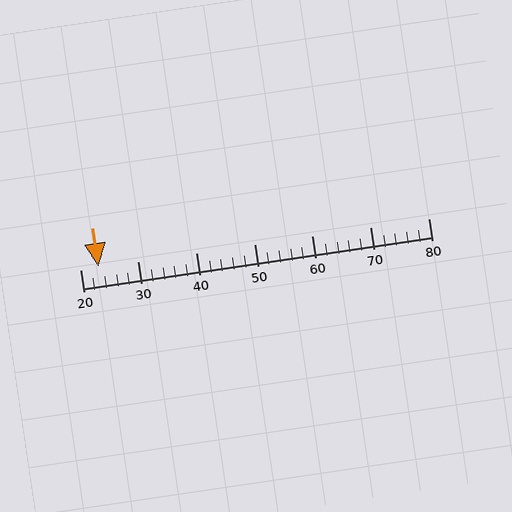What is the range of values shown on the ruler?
The ruler shows values from 20 to 80.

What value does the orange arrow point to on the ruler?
The orange arrow points to approximately 23.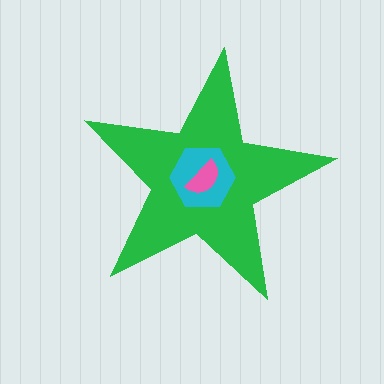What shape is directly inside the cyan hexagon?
The pink semicircle.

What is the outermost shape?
The green star.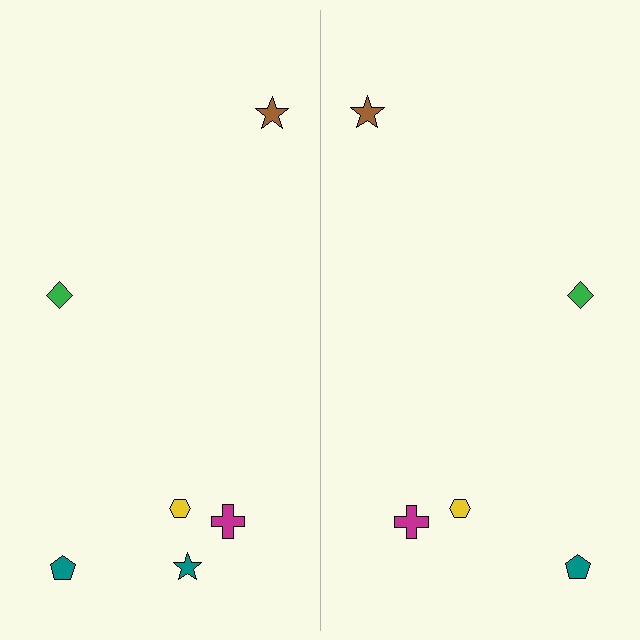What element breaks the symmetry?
A teal star is missing from the right side.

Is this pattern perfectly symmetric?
No, the pattern is not perfectly symmetric. A teal star is missing from the right side.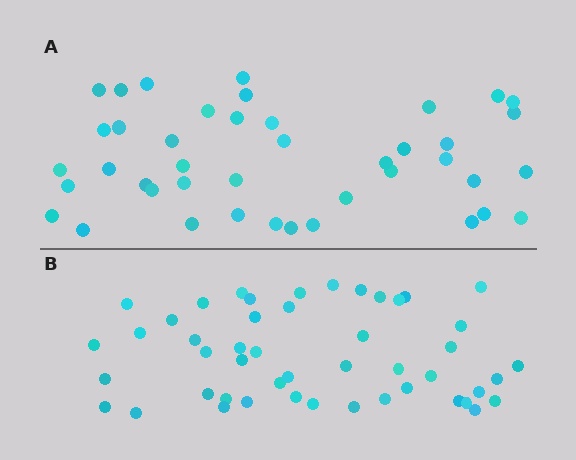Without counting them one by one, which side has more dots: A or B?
Region B (the bottom region) has more dots.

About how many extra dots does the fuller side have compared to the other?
Region B has about 6 more dots than region A.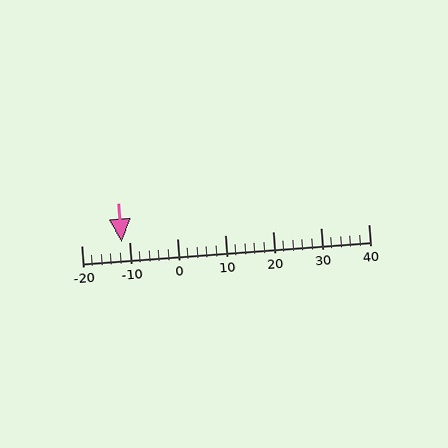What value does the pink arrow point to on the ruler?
The pink arrow points to approximately -12.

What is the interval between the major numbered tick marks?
The major tick marks are spaced 10 units apart.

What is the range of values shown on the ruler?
The ruler shows values from -20 to 40.